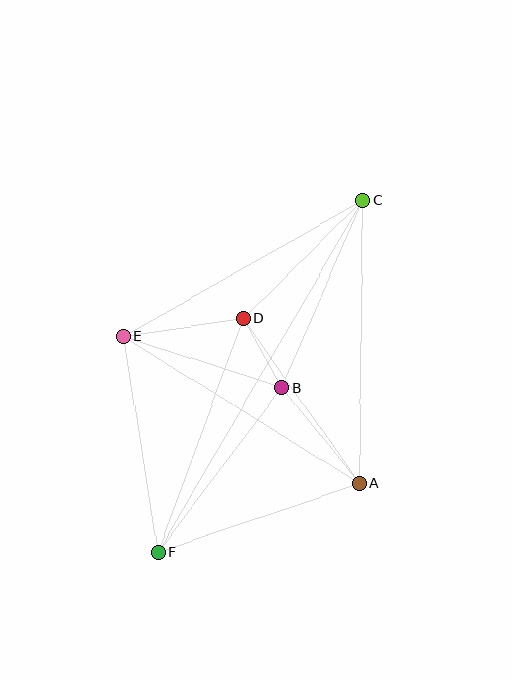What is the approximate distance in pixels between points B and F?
The distance between B and F is approximately 206 pixels.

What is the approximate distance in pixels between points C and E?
The distance between C and E is approximately 275 pixels.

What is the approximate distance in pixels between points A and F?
The distance between A and F is approximately 213 pixels.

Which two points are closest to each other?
Points B and D are closest to each other.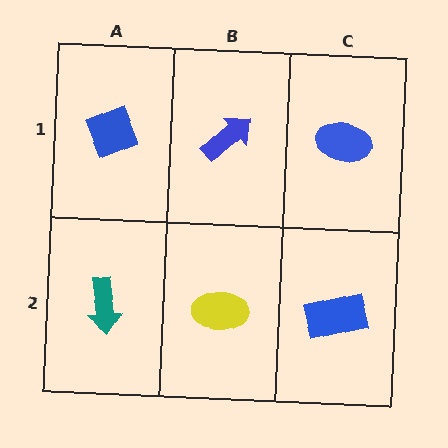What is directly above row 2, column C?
A blue ellipse.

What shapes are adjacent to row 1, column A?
A teal arrow (row 2, column A), a blue arrow (row 1, column B).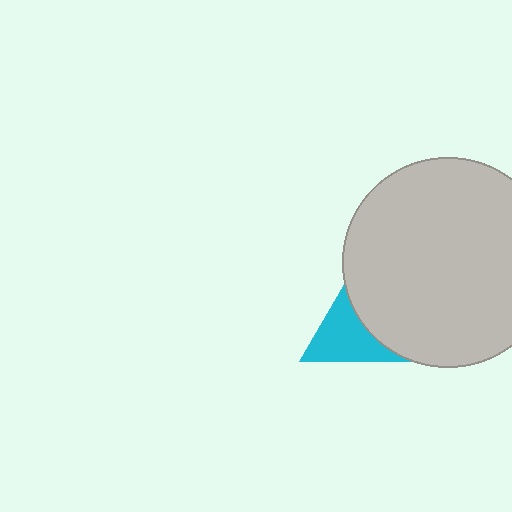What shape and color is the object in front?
The object in front is a light gray circle.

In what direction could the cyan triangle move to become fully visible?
The cyan triangle could move left. That would shift it out from behind the light gray circle entirely.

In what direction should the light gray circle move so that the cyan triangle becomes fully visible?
The light gray circle should move right. That is the shortest direction to clear the overlap and leave the cyan triangle fully visible.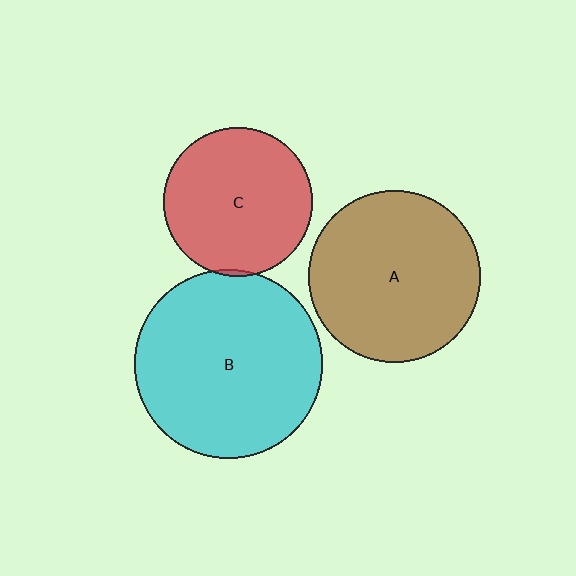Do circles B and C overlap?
Yes.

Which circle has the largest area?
Circle B (cyan).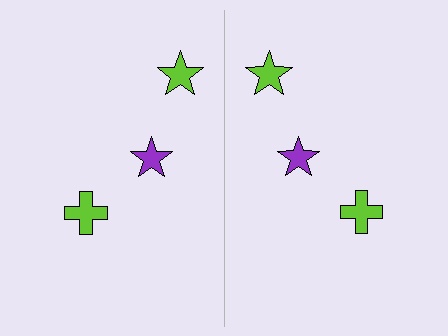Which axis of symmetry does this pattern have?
The pattern has a vertical axis of symmetry running through the center of the image.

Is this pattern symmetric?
Yes, this pattern has bilateral (reflection) symmetry.